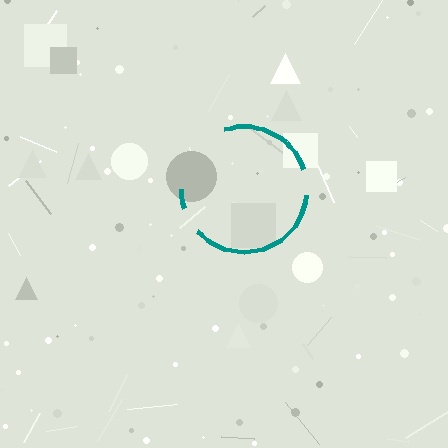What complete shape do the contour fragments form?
The contour fragments form a circle.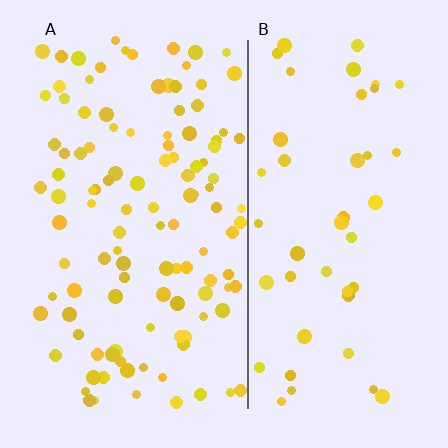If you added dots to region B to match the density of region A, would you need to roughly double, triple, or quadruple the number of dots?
Approximately double.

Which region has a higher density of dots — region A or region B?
A (the left).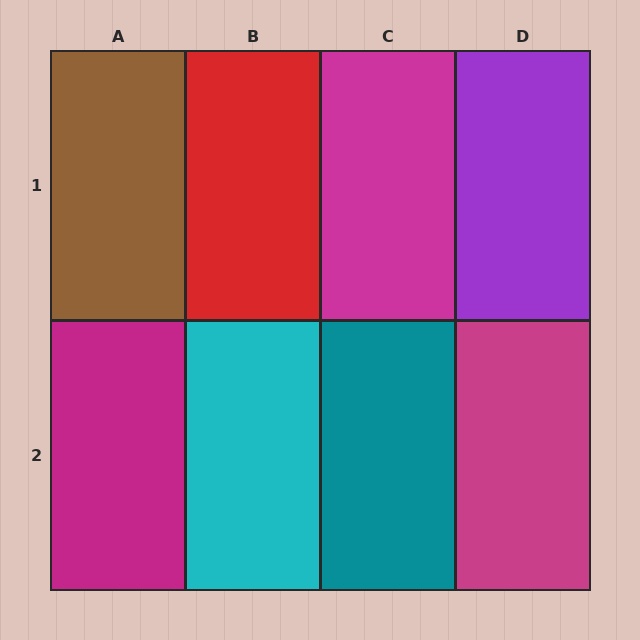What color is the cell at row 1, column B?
Red.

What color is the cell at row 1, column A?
Brown.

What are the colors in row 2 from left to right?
Magenta, cyan, teal, magenta.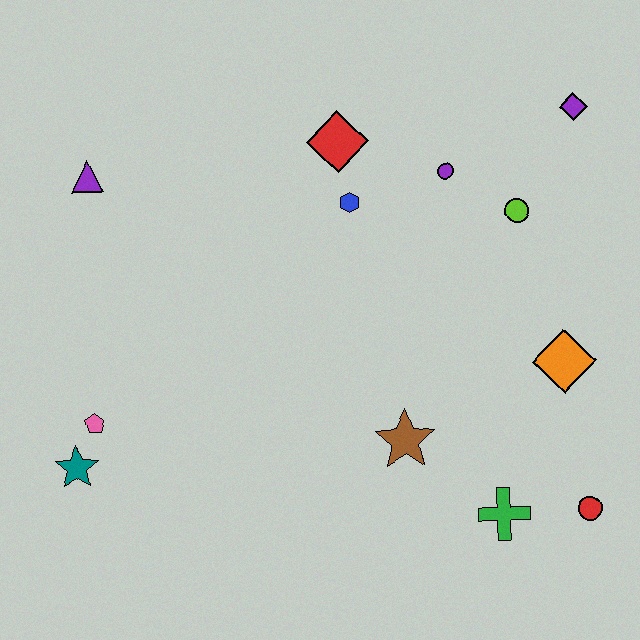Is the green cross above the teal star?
No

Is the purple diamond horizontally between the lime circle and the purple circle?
No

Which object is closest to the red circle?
The green cross is closest to the red circle.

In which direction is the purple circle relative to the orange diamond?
The purple circle is above the orange diamond.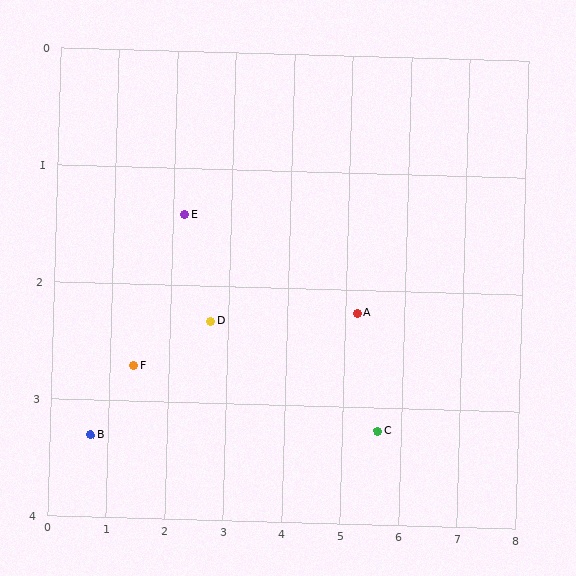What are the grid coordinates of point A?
Point A is at approximately (5.2, 2.2).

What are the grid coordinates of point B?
Point B is at approximately (0.7, 3.3).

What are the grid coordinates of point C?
Point C is at approximately (5.6, 3.2).